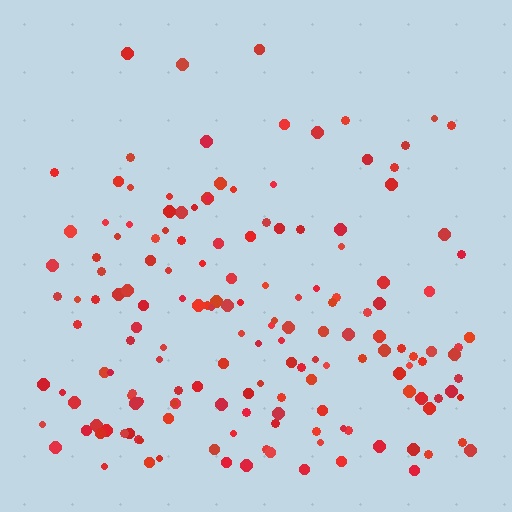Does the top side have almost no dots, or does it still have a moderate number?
Still a moderate number, just noticeably fewer than the bottom.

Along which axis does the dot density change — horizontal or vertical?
Vertical.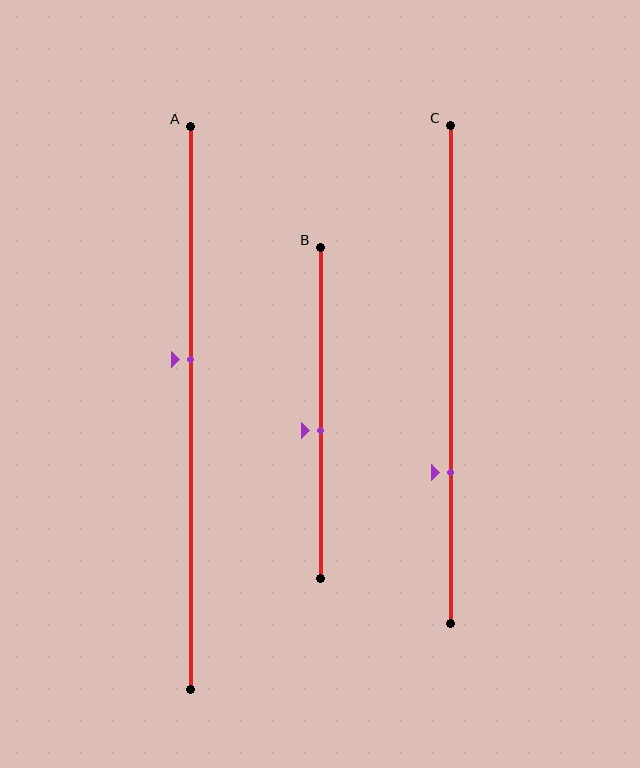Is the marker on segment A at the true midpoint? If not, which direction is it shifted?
No, the marker on segment A is shifted upward by about 9% of the segment length.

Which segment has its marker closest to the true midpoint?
Segment B has its marker closest to the true midpoint.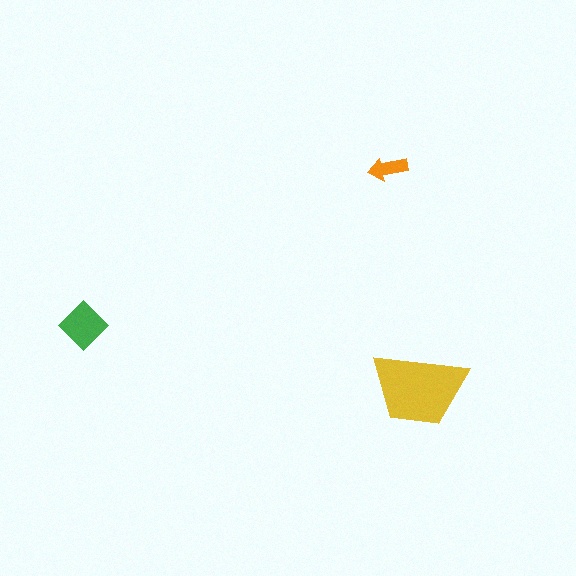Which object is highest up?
The orange arrow is topmost.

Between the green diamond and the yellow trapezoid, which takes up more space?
The yellow trapezoid.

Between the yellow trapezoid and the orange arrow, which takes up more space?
The yellow trapezoid.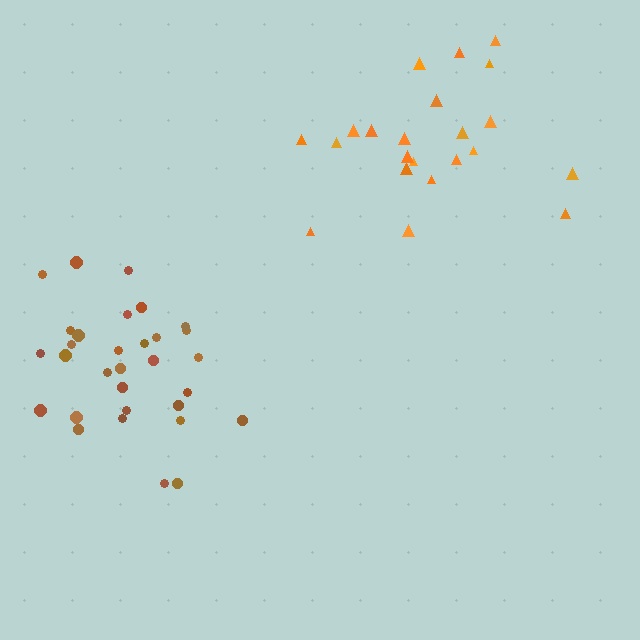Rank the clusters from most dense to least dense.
brown, orange.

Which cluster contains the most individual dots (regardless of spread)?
Brown (31).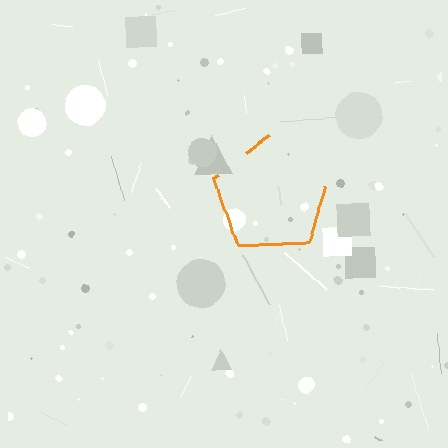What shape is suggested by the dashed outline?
The dashed outline suggests a pentagon.